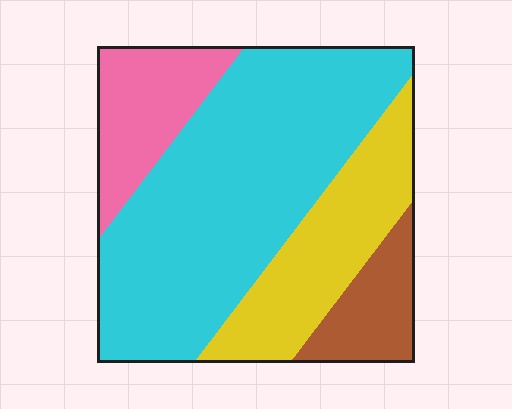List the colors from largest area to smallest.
From largest to smallest: cyan, yellow, pink, brown.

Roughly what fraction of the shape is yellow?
Yellow takes up less than a quarter of the shape.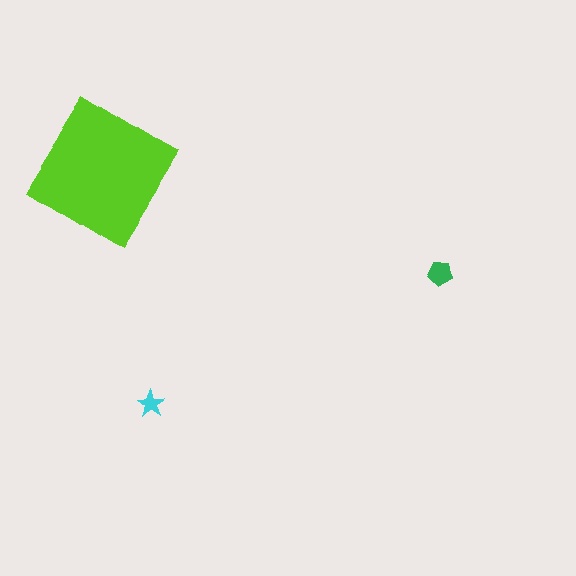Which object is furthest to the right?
The green pentagon is rightmost.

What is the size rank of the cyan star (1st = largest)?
3rd.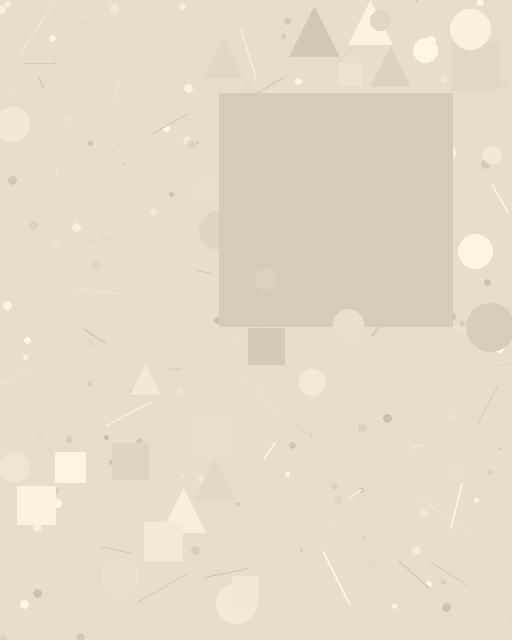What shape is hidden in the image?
A square is hidden in the image.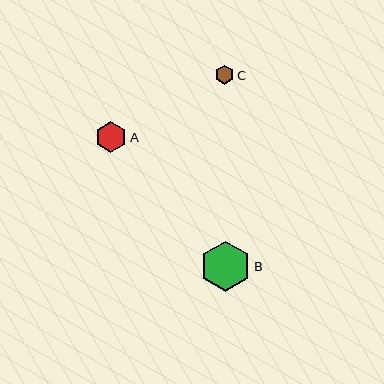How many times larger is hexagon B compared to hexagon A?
Hexagon B is approximately 1.6 times the size of hexagon A.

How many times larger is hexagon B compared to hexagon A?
Hexagon B is approximately 1.6 times the size of hexagon A.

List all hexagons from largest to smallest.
From largest to smallest: B, A, C.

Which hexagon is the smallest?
Hexagon C is the smallest with a size of approximately 19 pixels.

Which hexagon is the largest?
Hexagon B is the largest with a size of approximately 50 pixels.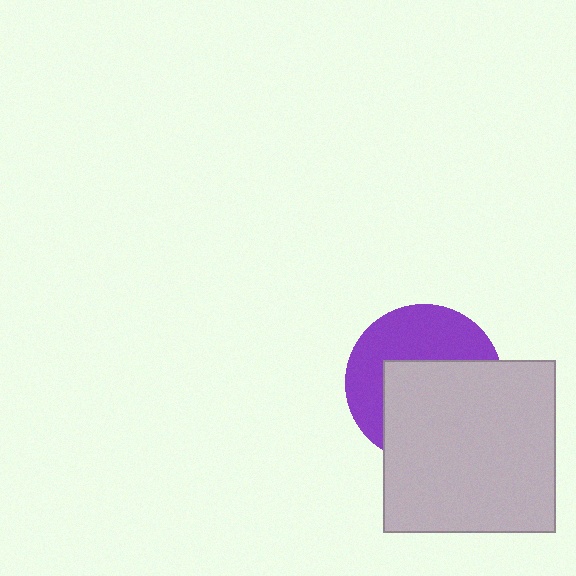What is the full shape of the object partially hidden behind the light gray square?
The partially hidden object is a purple circle.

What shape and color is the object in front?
The object in front is a light gray square.